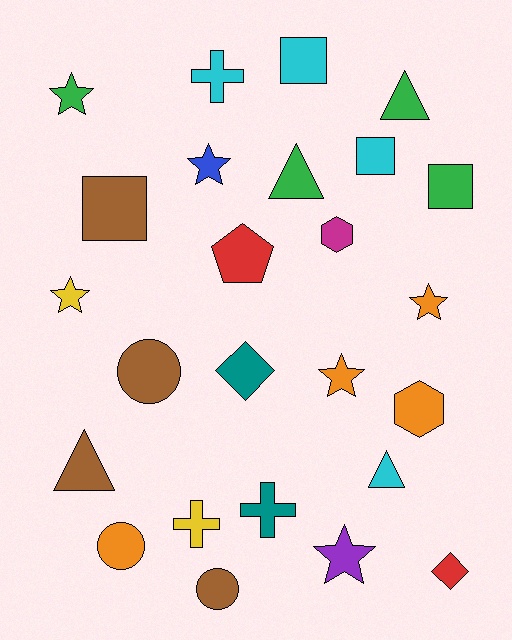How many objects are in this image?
There are 25 objects.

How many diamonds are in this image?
There are 2 diamonds.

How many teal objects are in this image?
There are 2 teal objects.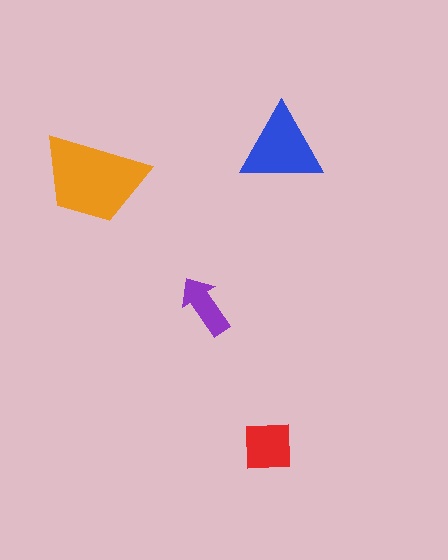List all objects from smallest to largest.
The purple arrow, the red square, the blue triangle, the orange trapezoid.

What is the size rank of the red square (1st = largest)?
3rd.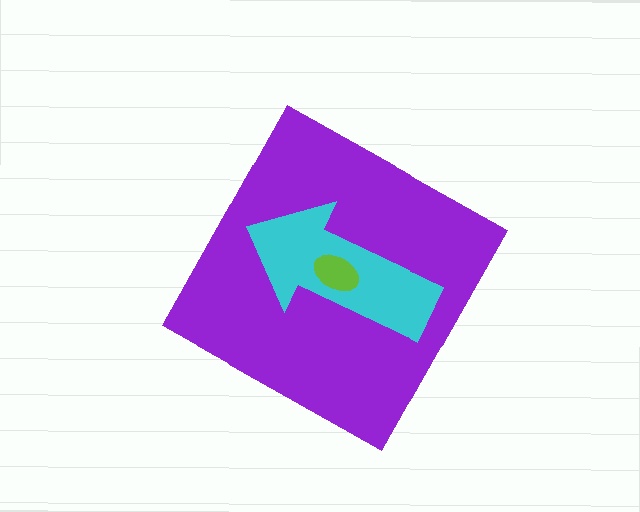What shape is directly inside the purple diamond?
The cyan arrow.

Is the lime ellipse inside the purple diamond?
Yes.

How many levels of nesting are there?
3.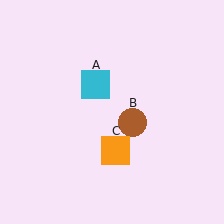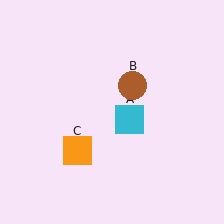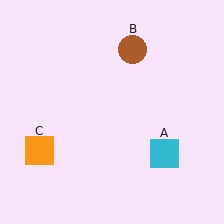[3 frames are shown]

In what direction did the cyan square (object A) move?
The cyan square (object A) moved down and to the right.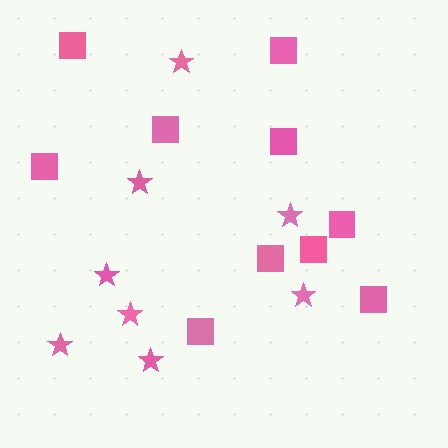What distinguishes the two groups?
There are 2 groups: one group of stars (8) and one group of squares (10).